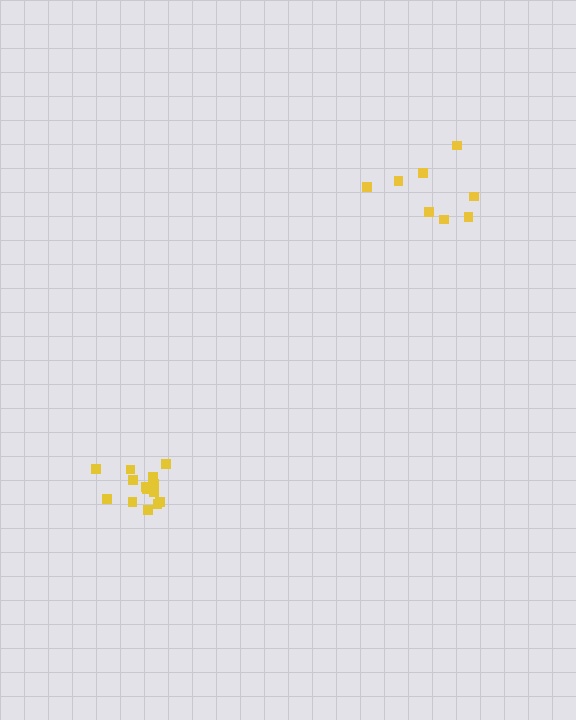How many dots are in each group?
Group 1: 8 dots, Group 2: 14 dots (22 total).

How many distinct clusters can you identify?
There are 2 distinct clusters.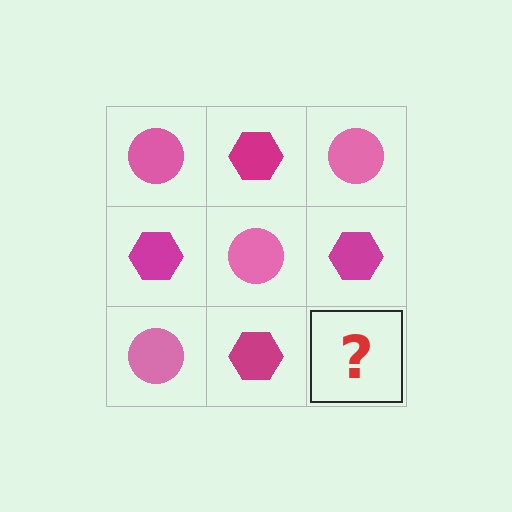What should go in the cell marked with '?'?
The missing cell should contain a pink circle.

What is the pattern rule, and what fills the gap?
The rule is that it alternates pink circle and magenta hexagon in a checkerboard pattern. The gap should be filled with a pink circle.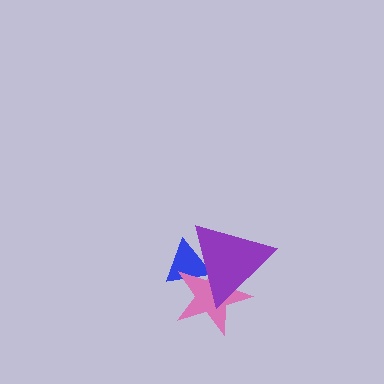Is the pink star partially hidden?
Yes, it is partially covered by another shape.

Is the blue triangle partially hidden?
Yes, it is partially covered by another shape.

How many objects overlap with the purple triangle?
2 objects overlap with the purple triangle.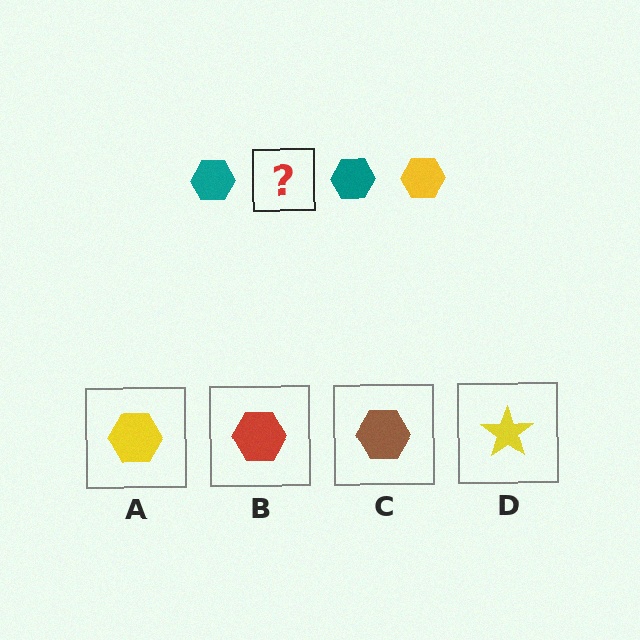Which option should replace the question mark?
Option A.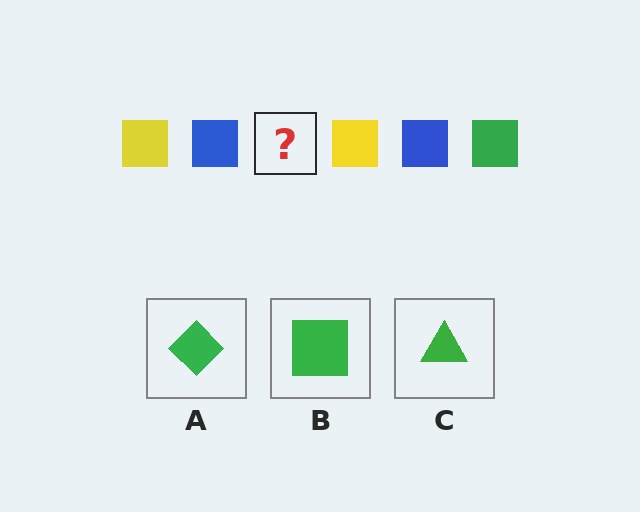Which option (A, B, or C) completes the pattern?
B.